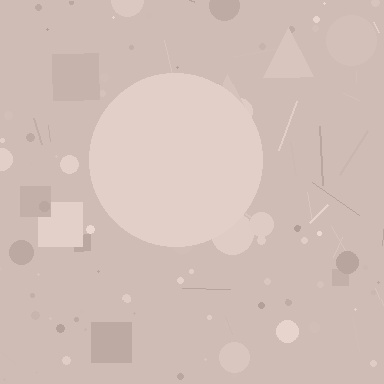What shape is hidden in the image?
A circle is hidden in the image.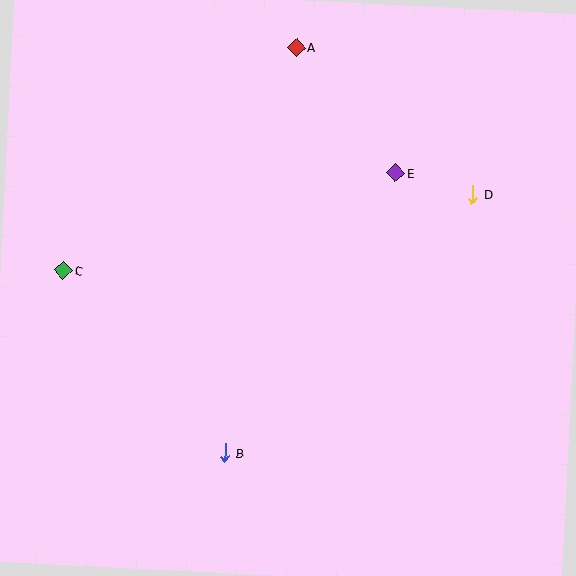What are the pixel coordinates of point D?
Point D is at (473, 194).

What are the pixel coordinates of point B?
Point B is at (225, 453).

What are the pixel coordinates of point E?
Point E is at (396, 173).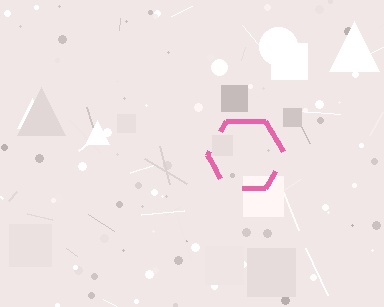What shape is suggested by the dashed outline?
The dashed outline suggests a hexagon.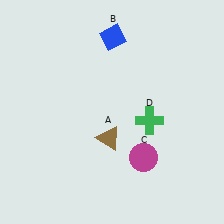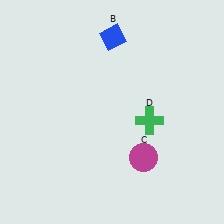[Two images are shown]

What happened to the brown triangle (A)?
The brown triangle (A) was removed in Image 2. It was in the bottom-left area of Image 1.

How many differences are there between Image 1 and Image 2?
There is 1 difference between the two images.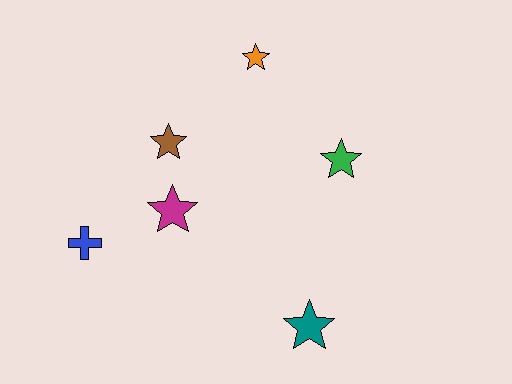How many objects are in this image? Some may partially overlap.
There are 6 objects.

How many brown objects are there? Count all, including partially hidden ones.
There is 1 brown object.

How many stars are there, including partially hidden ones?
There are 5 stars.